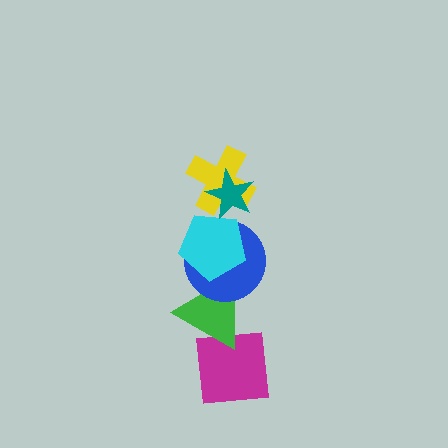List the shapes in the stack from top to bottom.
From top to bottom: the teal star, the yellow cross, the cyan pentagon, the blue circle, the green triangle, the magenta square.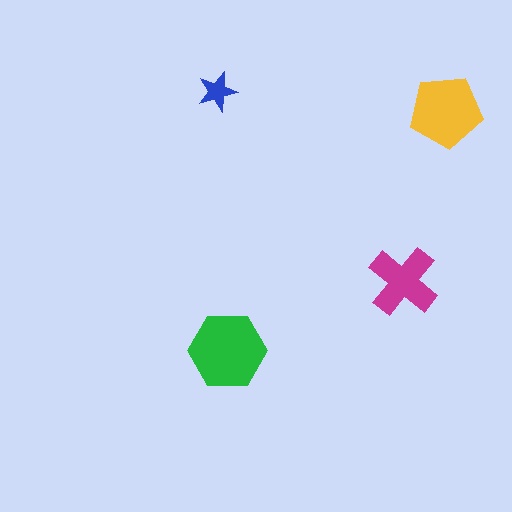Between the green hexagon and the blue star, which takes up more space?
The green hexagon.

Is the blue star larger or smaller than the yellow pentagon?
Smaller.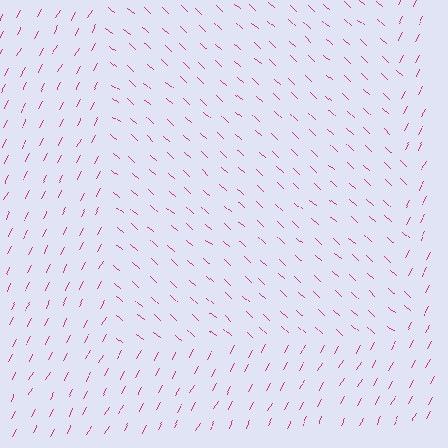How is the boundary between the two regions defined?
The boundary is defined purely by a change in line orientation (approximately 76 degrees difference). All lines are the same color and thickness.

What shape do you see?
I see a rectangle.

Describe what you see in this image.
The image is filled with small magenta line segments. A rectangle region in the image has lines oriented differently from the surrounding lines, creating a visible texture boundary.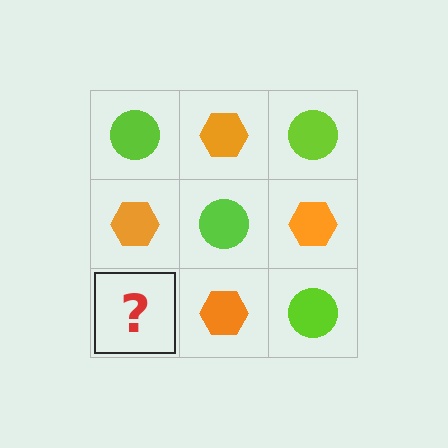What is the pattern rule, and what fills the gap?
The rule is that it alternates lime circle and orange hexagon in a checkerboard pattern. The gap should be filled with a lime circle.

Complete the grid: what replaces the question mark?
The question mark should be replaced with a lime circle.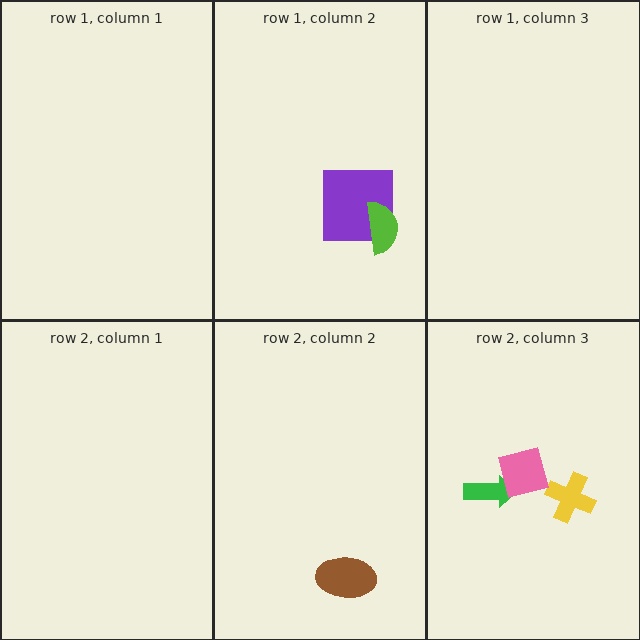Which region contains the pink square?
The row 2, column 3 region.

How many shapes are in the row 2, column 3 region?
3.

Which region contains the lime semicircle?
The row 1, column 2 region.